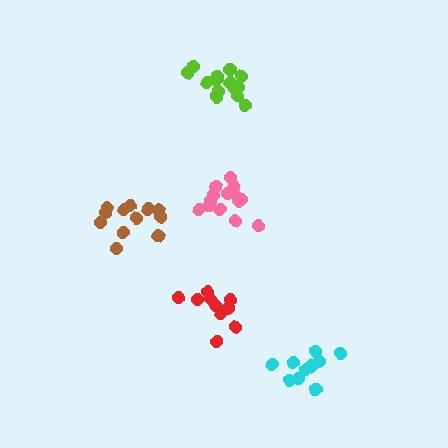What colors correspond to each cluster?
The clusters are colored: pink, brown, lime, cyan, red.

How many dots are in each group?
Group 1: 14 dots, Group 2: 12 dots, Group 3: 15 dots, Group 4: 11 dots, Group 5: 10 dots (62 total).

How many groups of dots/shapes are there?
There are 5 groups.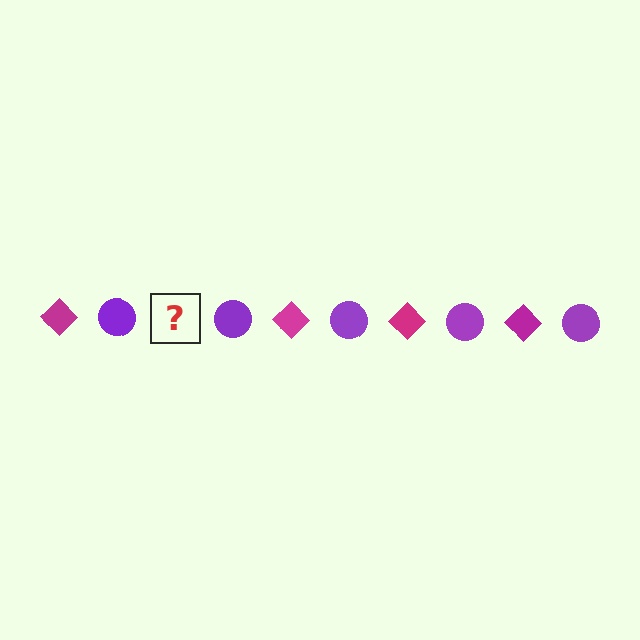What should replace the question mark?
The question mark should be replaced with a magenta diamond.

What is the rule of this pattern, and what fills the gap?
The rule is that the pattern alternates between magenta diamond and purple circle. The gap should be filled with a magenta diamond.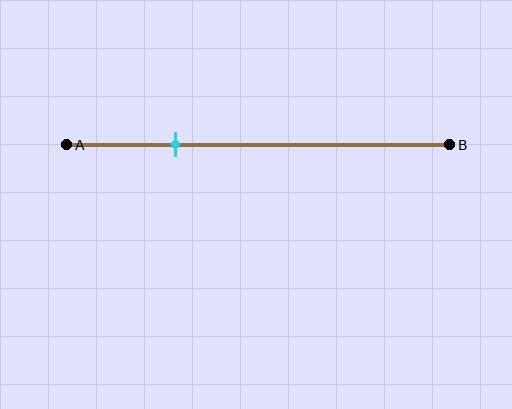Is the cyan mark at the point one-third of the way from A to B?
No, the mark is at about 30% from A, not at the 33% one-third point.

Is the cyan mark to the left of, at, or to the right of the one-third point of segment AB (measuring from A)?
The cyan mark is to the left of the one-third point of segment AB.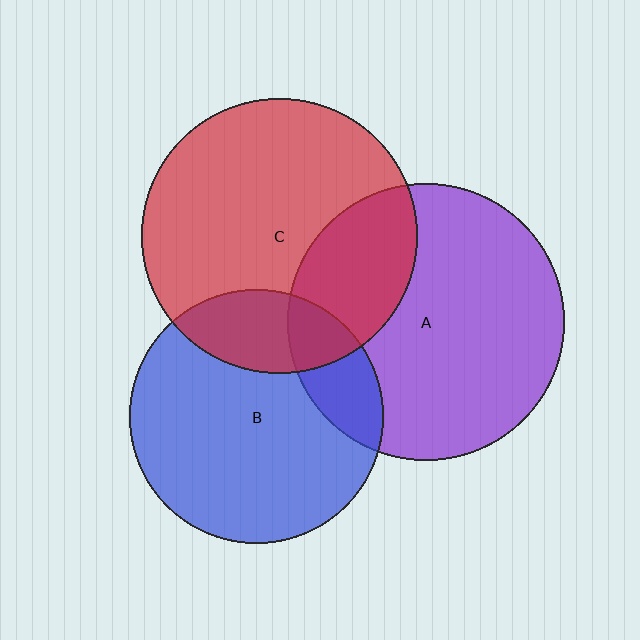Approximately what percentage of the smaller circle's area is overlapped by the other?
Approximately 15%.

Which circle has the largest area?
Circle A (purple).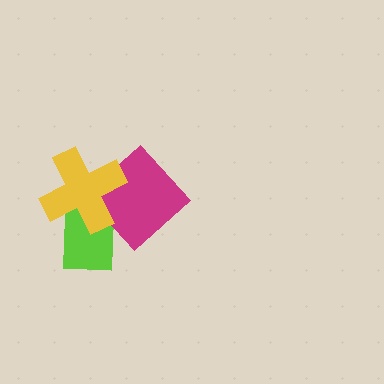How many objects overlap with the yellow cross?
2 objects overlap with the yellow cross.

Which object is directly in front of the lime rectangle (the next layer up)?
The magenta diamond is directly in front of the lime rectangle.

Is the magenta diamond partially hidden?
Yes, it is partially covered by another shape.